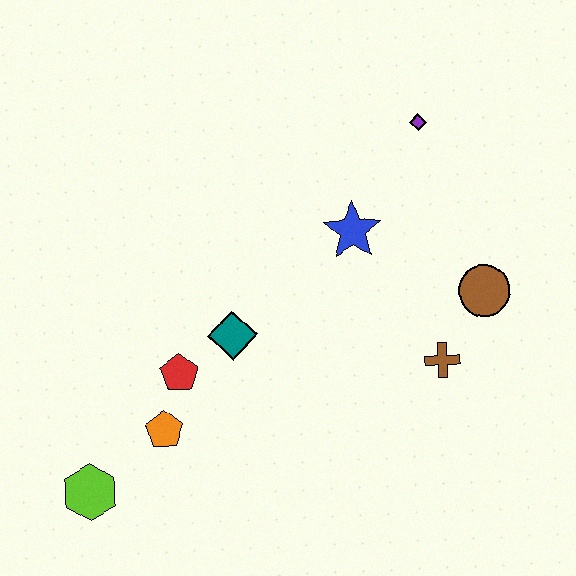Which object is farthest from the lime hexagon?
The purple diamond is farthest from the lime hexagon.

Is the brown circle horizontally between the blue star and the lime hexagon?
No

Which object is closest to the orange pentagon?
The red pentagon is closest to the orange pentagon.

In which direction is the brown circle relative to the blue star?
The brown circle is to the right of the blue star.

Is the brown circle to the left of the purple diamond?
No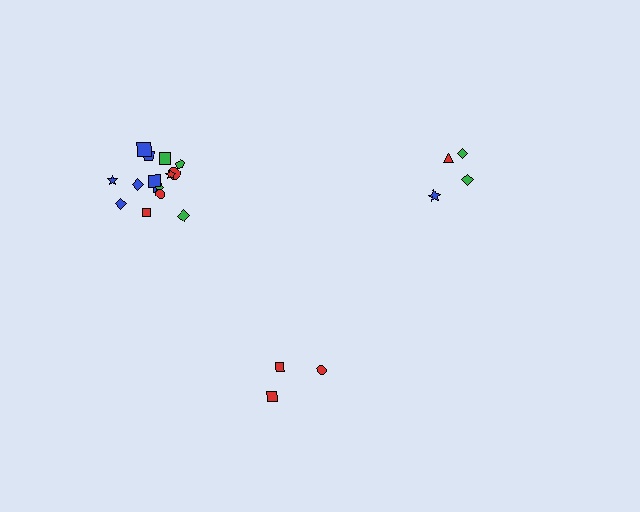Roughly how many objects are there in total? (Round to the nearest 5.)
Roughly 20 objects in total.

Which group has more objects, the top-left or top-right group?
The top-left group.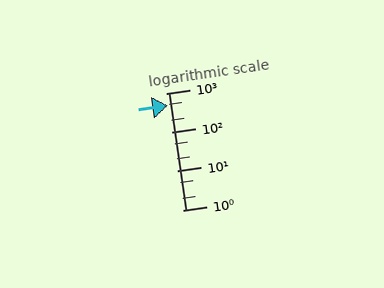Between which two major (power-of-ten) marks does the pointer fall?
The pointer is between 100 and 1000.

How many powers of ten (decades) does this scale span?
The scale spans 3 decades, from 1 to 1000.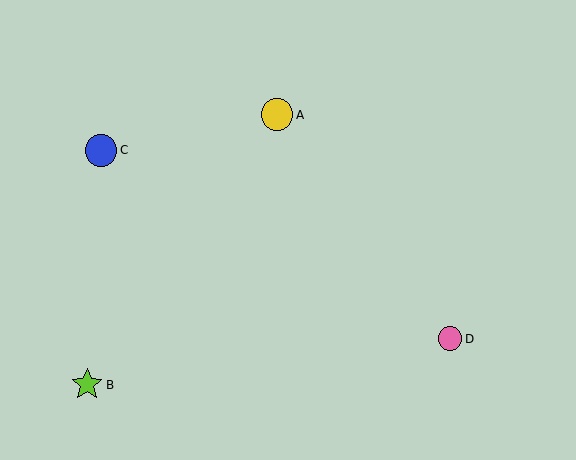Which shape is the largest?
The blue circle (labeled C) is the largest.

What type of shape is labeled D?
Shape D is a pink circle.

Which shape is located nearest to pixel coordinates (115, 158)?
The blue circle (labeled C) at (101, 150) is nearest to that location.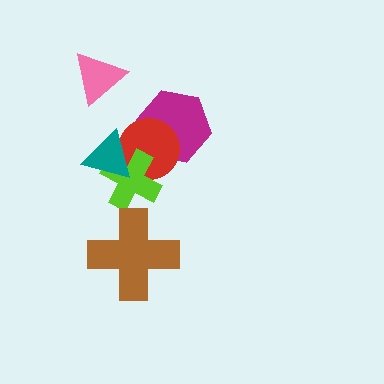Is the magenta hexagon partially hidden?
Yes, it is partially covered by another shape.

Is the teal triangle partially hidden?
No, no other shape covers it.